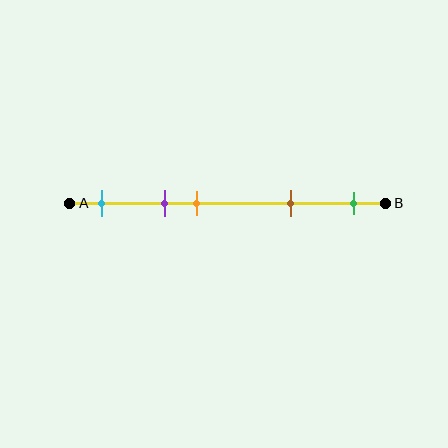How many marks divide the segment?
There are 5 marks dividing the segment.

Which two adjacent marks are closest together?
The purple and orange marks are the closest adjacent pair.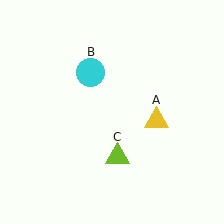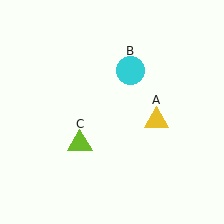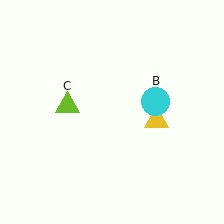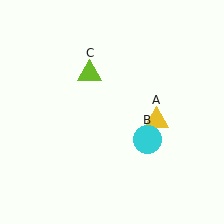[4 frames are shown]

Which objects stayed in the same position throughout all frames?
Yellow triangle (object A) remained stationary.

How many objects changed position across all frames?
2 objects changed position: cyan circle (object B), lime triangle (object C).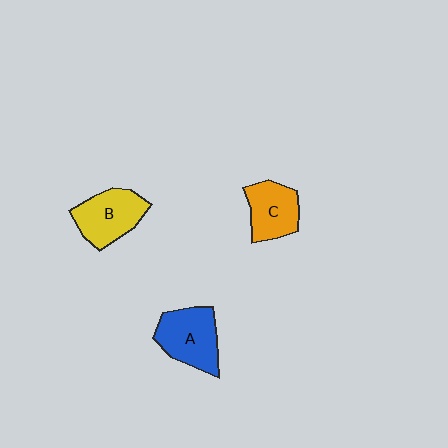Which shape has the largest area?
Shape A (blue).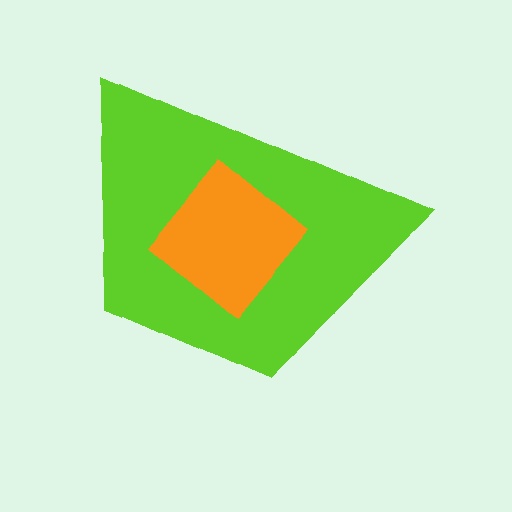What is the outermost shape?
The lime trapezoid.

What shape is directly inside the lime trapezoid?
The orange diamond.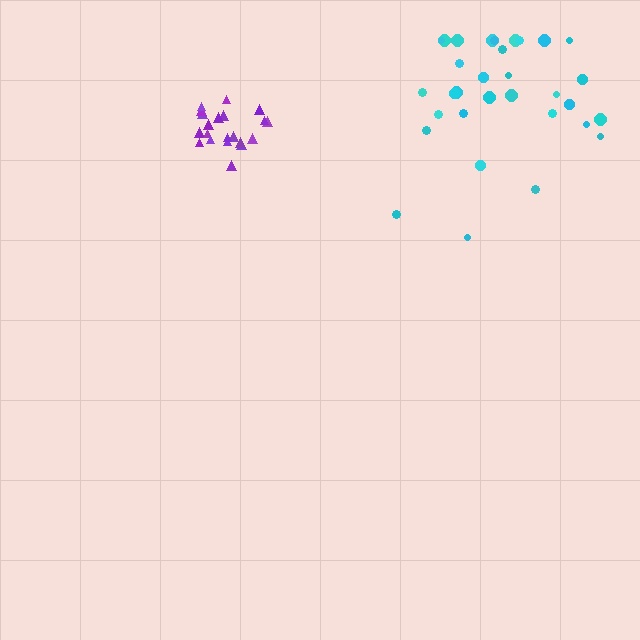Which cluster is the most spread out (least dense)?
Cyan.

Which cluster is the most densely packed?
Purple.